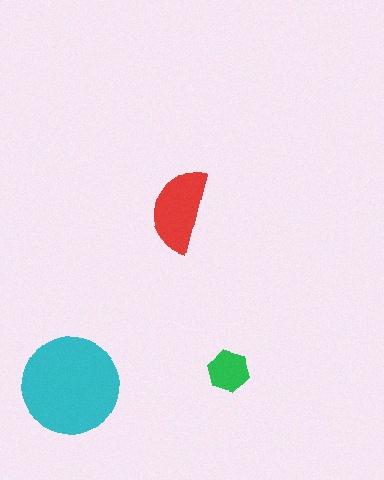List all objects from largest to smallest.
The cyan circle, the red semicircle, the green hexagon.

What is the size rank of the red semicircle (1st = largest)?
2nd.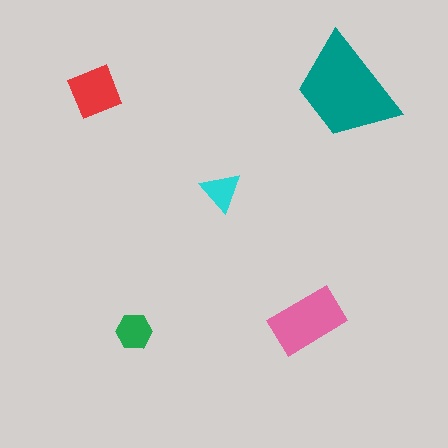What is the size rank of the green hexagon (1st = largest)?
4th.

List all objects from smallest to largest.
The cyan triangle, the green hexagon, the red square, the pink rectangle, the teal trapezoid.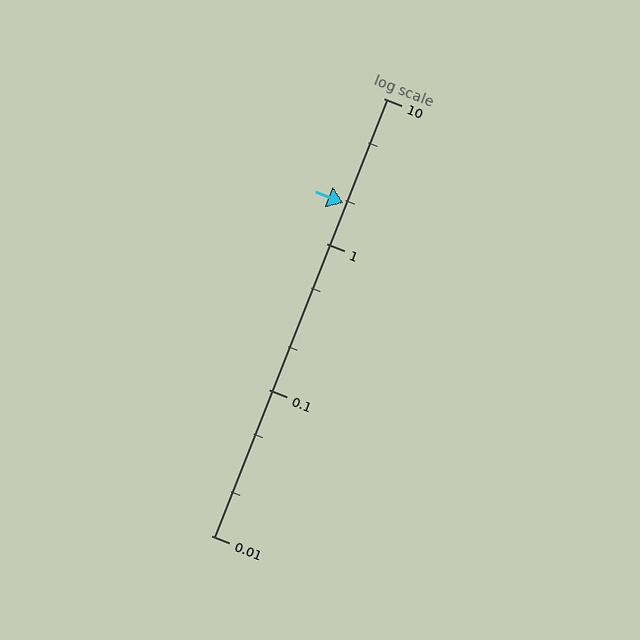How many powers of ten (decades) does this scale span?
The scale spans 3 decades, from 0.01 to 10.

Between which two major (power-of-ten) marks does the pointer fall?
The pointer is between 1 and 10.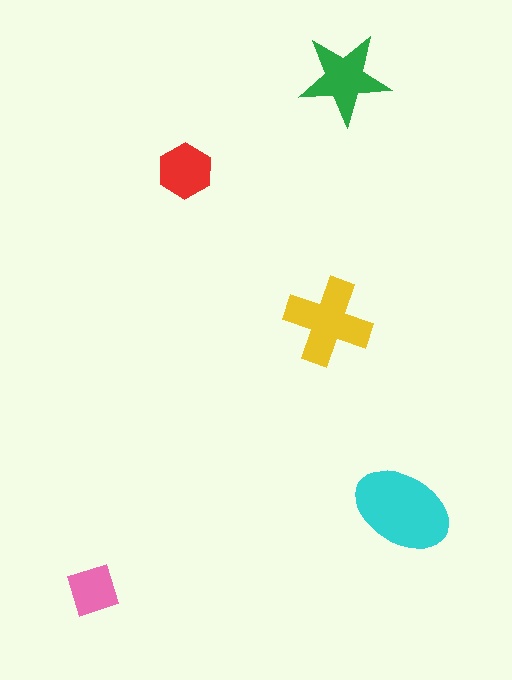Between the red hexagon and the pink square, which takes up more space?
The red hexagon.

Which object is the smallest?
The pink square.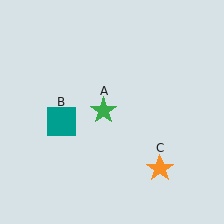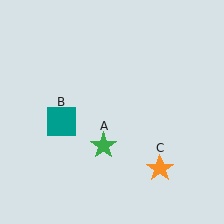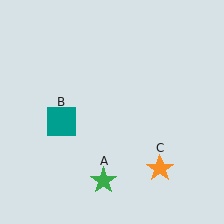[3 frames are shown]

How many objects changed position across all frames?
1 object changed position: green star (object A).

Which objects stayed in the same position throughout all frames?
Teal square (object B) and orange star (object C) remained stationary.